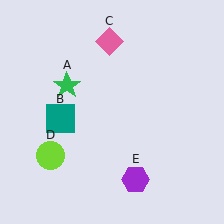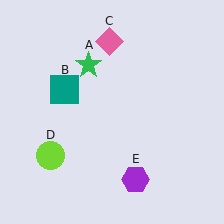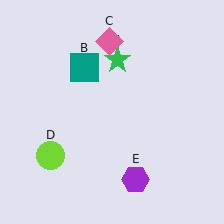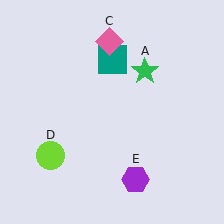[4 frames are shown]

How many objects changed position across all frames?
2 objects changed position: green star (object A), teal square (object B).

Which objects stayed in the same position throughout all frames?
Pink diamond (object C) and lime circle (object D) and purple hexagon (object E) remained stationary.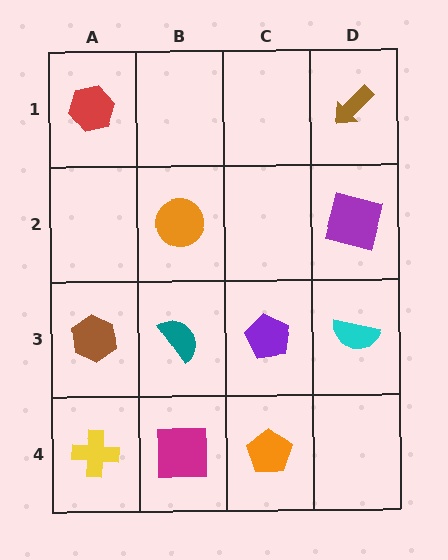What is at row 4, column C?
An orange pentagon.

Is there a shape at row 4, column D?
No, that cell is empty.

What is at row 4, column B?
A magenta square.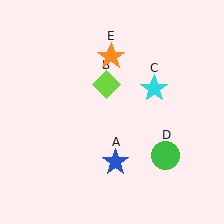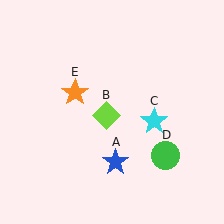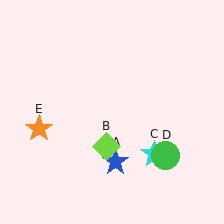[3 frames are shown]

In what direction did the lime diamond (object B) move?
The lime diamond (object B) moved down.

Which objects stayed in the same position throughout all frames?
Blue star (object A) and green circle (object D) remained stationary.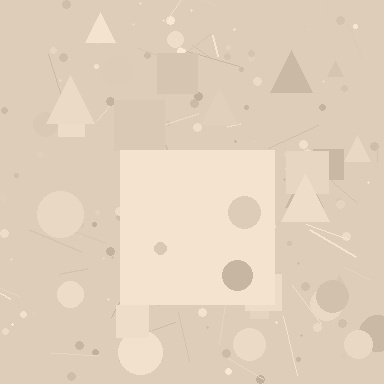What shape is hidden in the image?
A square is hidden in the image.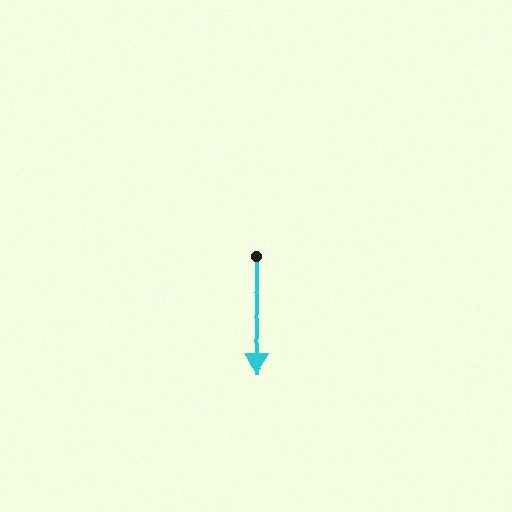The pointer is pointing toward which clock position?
Roughly 6 o'clock.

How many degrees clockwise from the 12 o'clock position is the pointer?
Approximately 182 degrees.